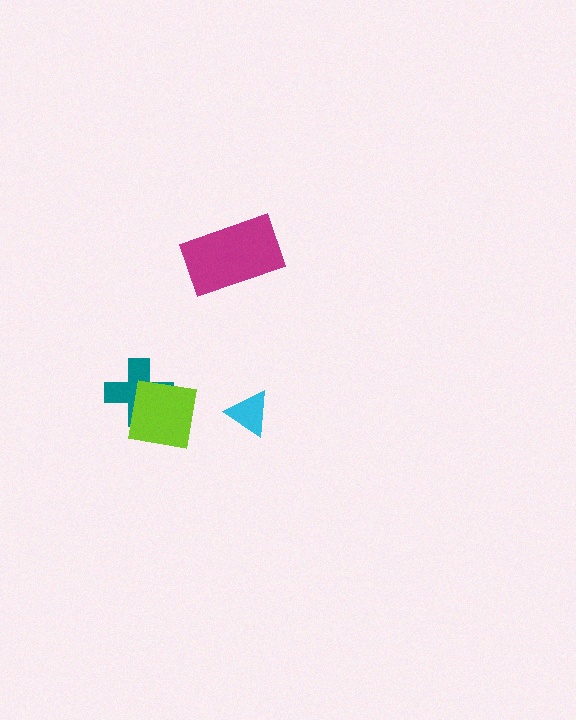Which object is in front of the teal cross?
The lime square is in front of the teal cross.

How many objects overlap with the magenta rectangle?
0 objects overlap with the magenta rectangle.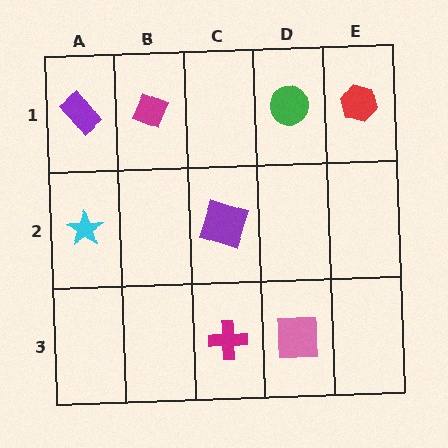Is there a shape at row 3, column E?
No, that cell is empty.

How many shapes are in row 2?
2 shapes.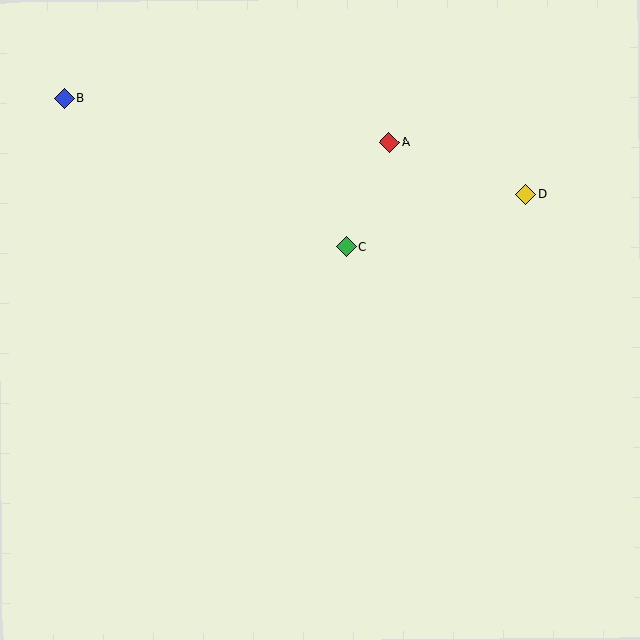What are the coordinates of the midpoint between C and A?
The midpoint between C and A is at (368, 195).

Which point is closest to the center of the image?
Point C at (347, 247) is closest to the center.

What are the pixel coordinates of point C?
Point C is at (347, 247).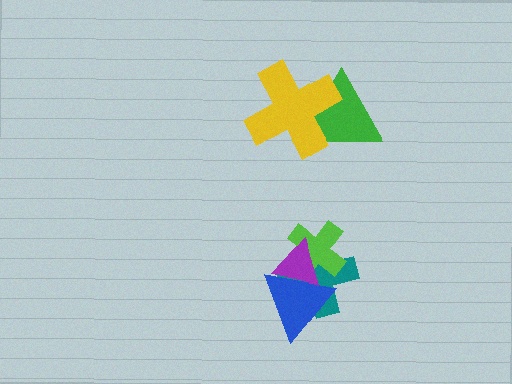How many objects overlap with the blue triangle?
3 objects overlap with the blue triangle.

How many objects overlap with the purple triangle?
3 objects overlap with the purple triangle.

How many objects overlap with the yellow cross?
1 object overlaps with the yellow cross.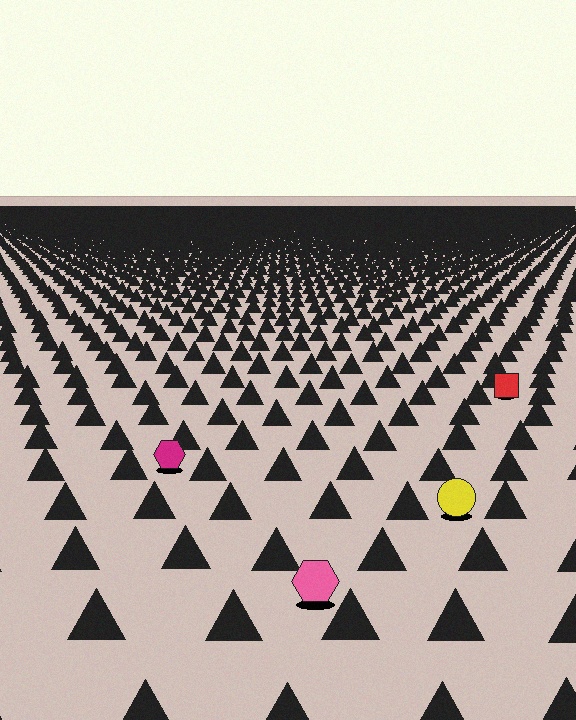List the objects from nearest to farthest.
From nearest to farthest: the pink hexagon, the yellow circle, the magenta hexagon, the red square.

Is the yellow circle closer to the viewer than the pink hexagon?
No. The pink hexagon is closer — you can tell from the texture gradient: the ground texture is coarser near it.